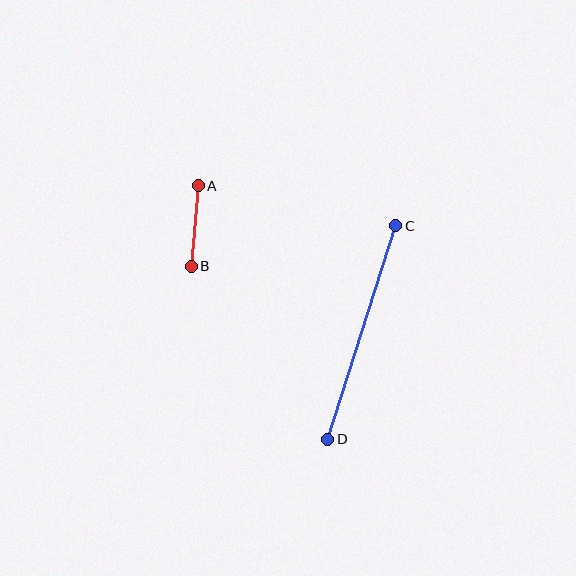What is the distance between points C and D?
The distance is approximately 224 pixels.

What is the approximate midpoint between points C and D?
The midpoint is at approximately (362, 332) pixels.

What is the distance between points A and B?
The distance is approximately 81 pixels.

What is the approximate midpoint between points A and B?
The midpoint is at approximately (195, 226) pixels.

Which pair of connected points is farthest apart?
Points C and D are farthest apart.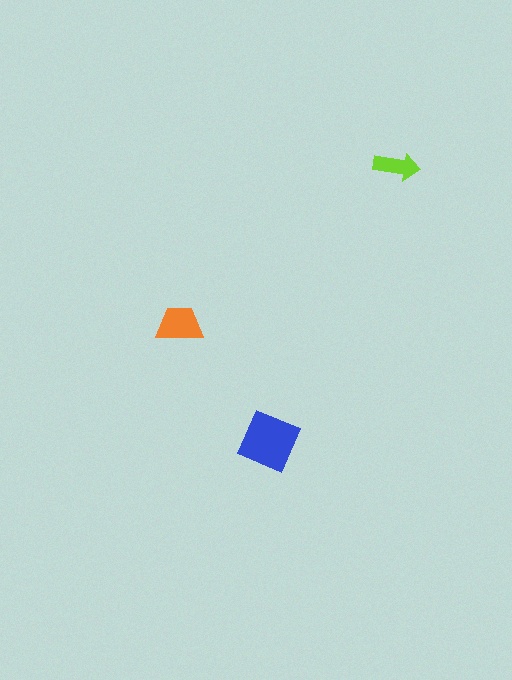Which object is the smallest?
The lime arrow.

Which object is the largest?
The blue square.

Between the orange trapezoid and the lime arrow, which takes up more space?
The orange trapezoid.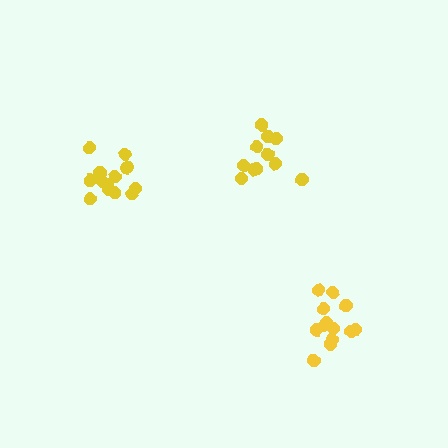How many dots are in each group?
Group 1: 13 dots, Group 2: 13 dots, Group 3: 11 dots (37 total).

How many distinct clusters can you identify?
There are 3 distinct clusters.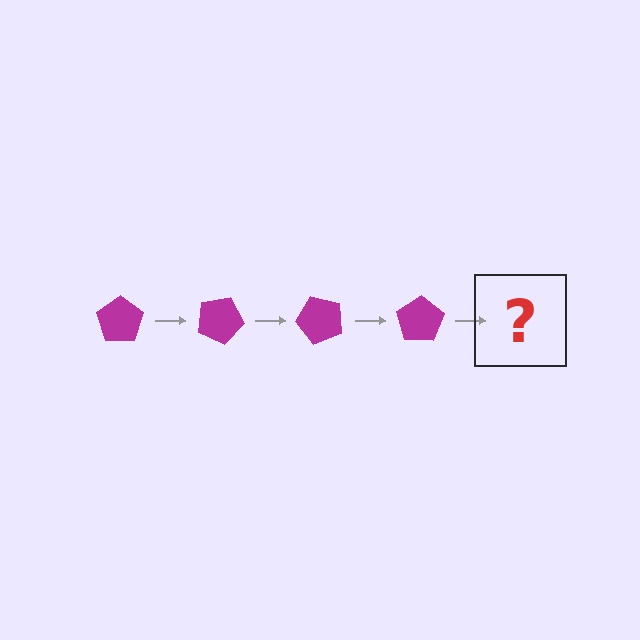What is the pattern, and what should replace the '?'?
The pattern is that the pentagon rotates 25 degrees each step. The '?' should be a magenta pentagon rotated 100 degrees.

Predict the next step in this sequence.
The next step is a magenta pentagon rotated 100 degrees.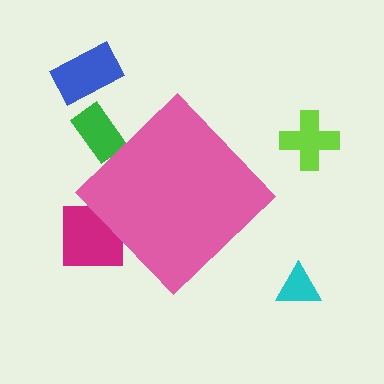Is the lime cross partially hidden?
No, the lime cross is fully visible.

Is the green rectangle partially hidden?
Yes, the green rectangle is partially hidden behind the pink diamond.